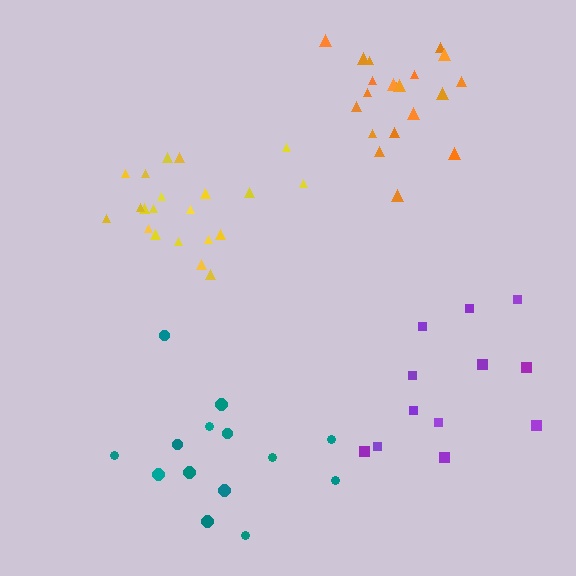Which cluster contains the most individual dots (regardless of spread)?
Yellow (21).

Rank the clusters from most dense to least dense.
yellow, orange, teal, purple.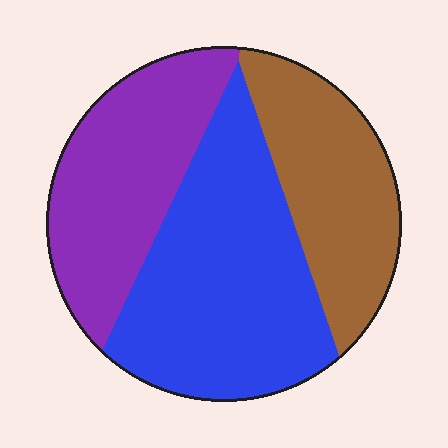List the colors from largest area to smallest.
From largest to smallest: blue, purple, brown.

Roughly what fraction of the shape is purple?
Purple covers 30% of the shape.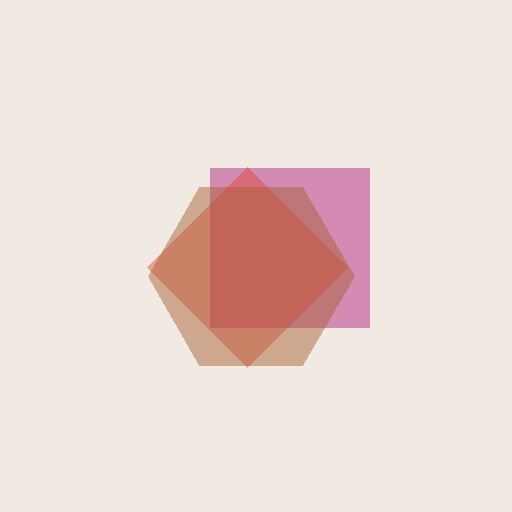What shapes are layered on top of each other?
The layered shapes are: a magenta square, a red diamond, a brown hexagon.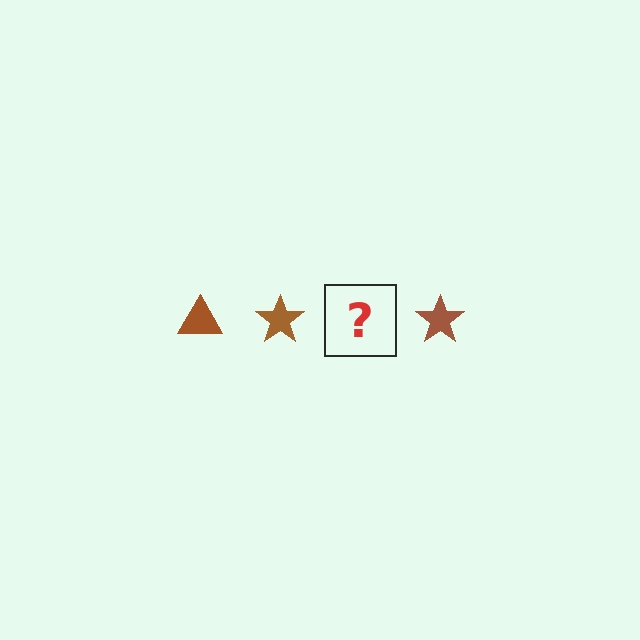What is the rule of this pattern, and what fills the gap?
The rule is that the pattern cycles through triangle, star shapes in brown. The gap should be filled with a brown triangle.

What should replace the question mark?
The question mark should be replaced with a brown triangle.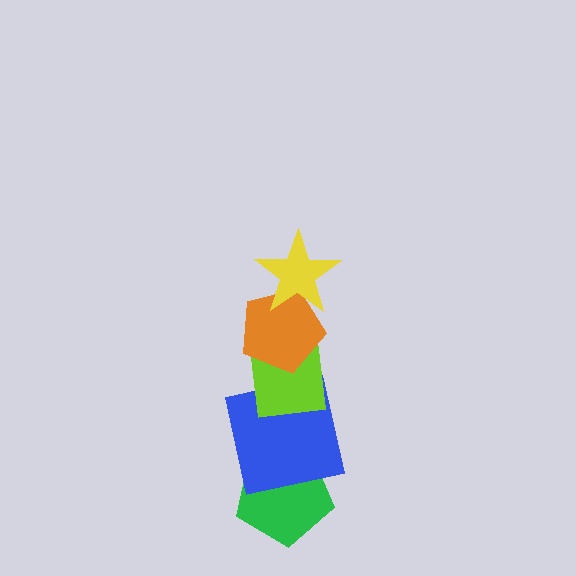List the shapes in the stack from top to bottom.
From top to bottom: the yellow star, the orange pentagon, the lime square, the blue square, the green pentagon.